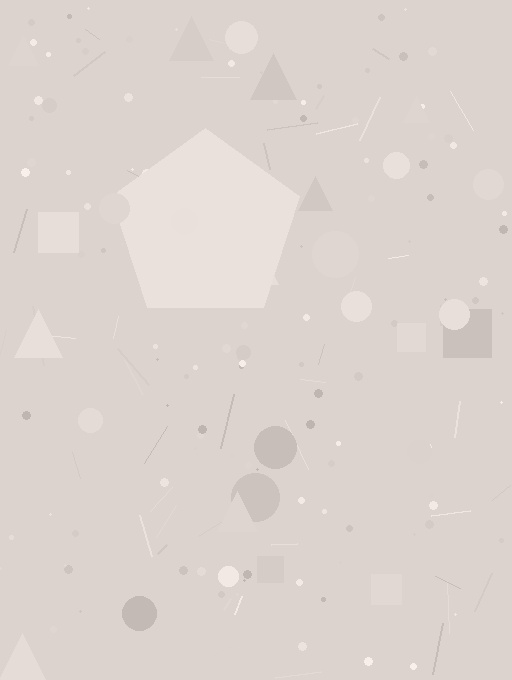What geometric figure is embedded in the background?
A pentagon is embedded in the background.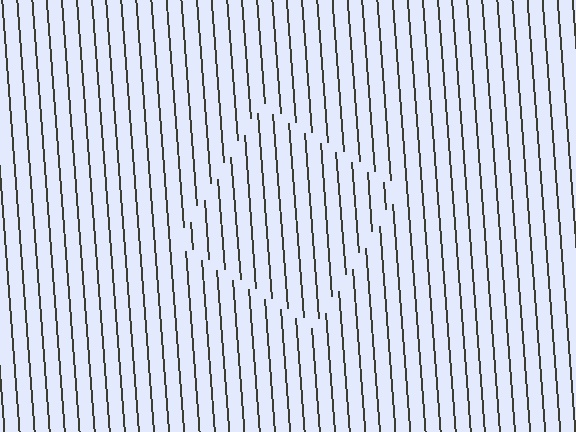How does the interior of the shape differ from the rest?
The interior of the shape contains the same grating, shifted by half a period — the contour is defined by the phase discontinuity where line-ends from the inner and outer gratings abut.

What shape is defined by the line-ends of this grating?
An illusory square. The interior of the shape contains the same grating, shifted by half a period — the contour is defined by the phase discontinuity where line-ends from the inner and outer gratings abut.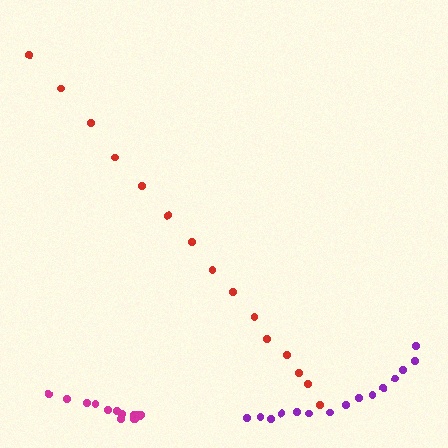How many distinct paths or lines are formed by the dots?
There are 3 distinct paths.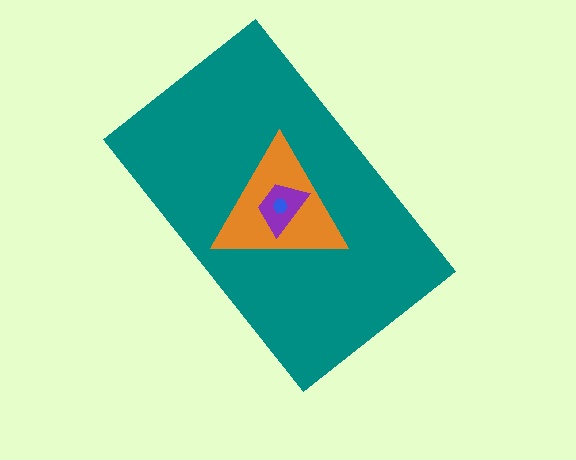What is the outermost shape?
The teal rectangle.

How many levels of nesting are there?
4.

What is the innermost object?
The blue hexagon.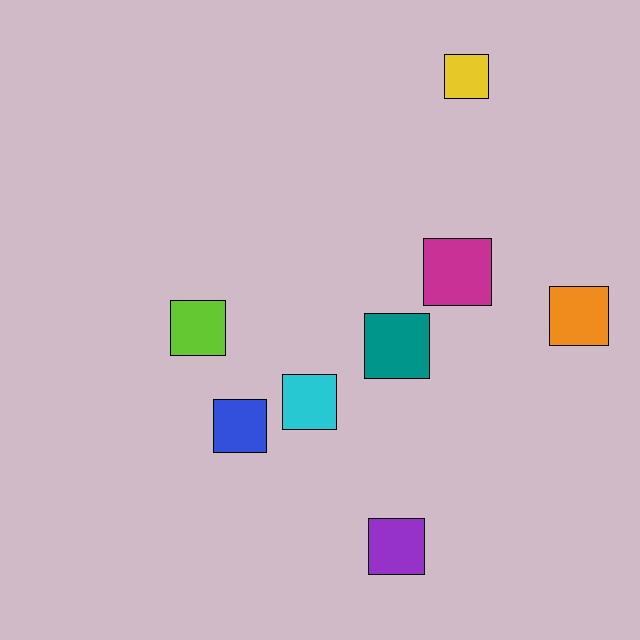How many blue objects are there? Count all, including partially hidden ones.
There is 1 blue object.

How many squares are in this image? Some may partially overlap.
There are 8 squares.